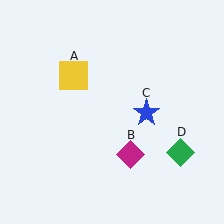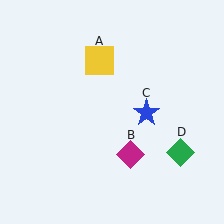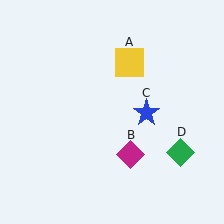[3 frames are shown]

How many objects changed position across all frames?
1 object changed position: yellow square (object A).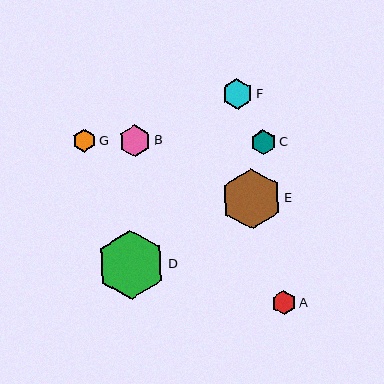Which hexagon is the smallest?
Hexagon G is the smallest with a size of approximately 23 pixels.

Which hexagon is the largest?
Hexagon D is the largest with a size of approximately 69 pixels.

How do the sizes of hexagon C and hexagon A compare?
Hexagon C and hexagon A are approximately the same size.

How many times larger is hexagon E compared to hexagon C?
Hexagon E is approximately 2.4 times the size of hexagon C.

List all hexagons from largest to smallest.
From largest to smallest: D, E, B, F, C, A, G.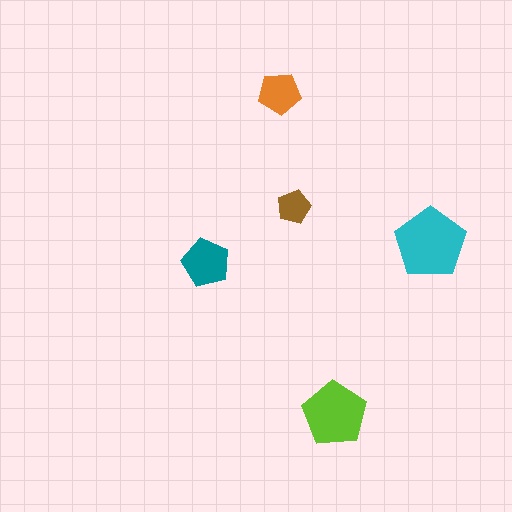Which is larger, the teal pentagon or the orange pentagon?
The teal one.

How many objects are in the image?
There are 5 objects in the image.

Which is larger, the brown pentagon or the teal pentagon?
The teal one.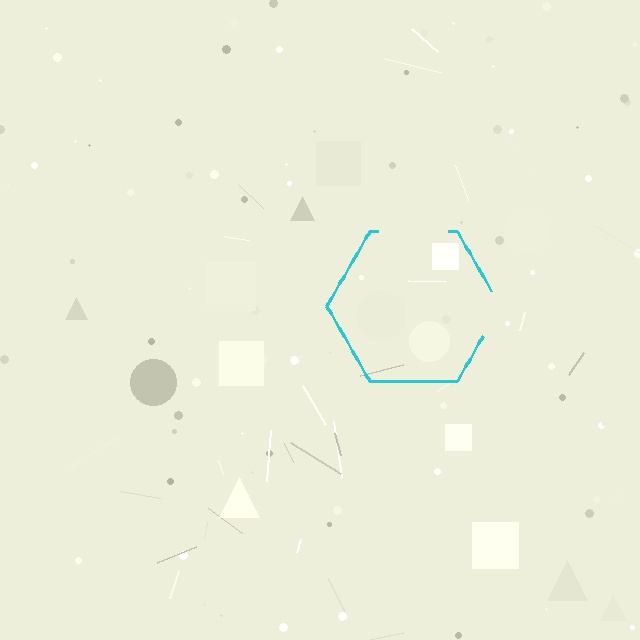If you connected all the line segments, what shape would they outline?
They would outline a hexagon.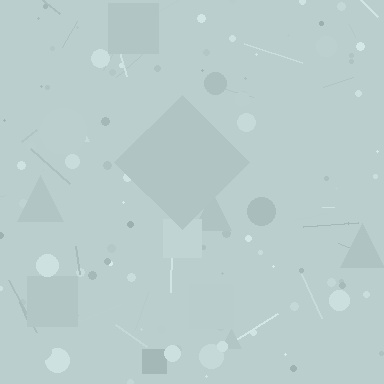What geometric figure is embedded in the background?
A diamond is embedded in the background.